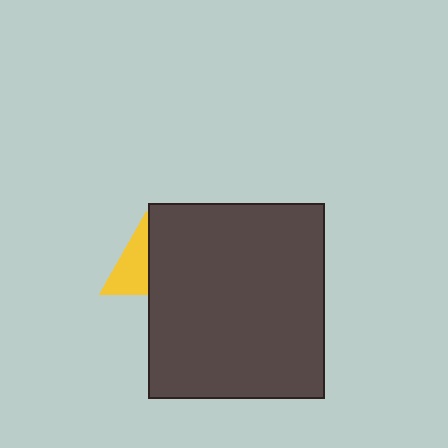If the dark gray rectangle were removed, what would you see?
You would see the complete yellow triangle.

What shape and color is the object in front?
The object in front is a dark gray rectangle.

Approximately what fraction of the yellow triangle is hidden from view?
Roughly 48% of the yellow triangle is hidden behind the dark gray rectangle.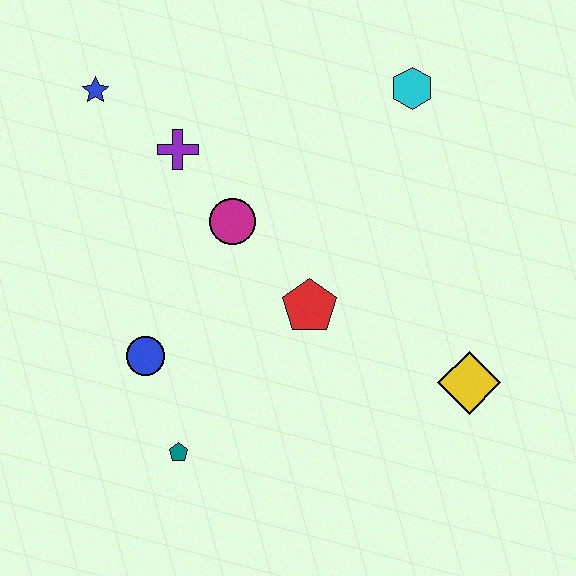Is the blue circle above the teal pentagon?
Yes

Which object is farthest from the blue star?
The yellow diamond is farthest from the blue star.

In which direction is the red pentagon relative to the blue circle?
The red pentagon is to the right of the blue circle.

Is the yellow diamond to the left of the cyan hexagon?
No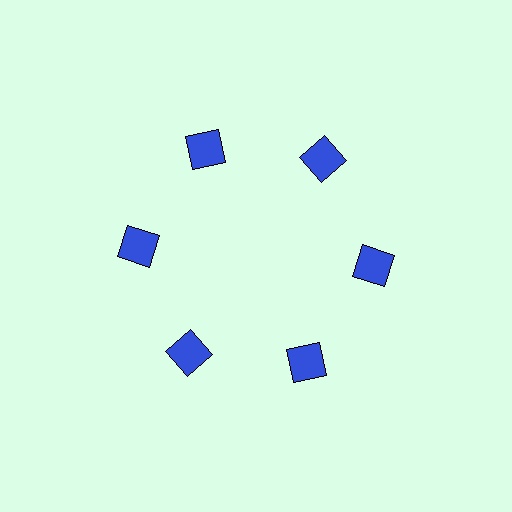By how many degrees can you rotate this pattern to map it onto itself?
The pattern maps onto itself every 60 degrees of rotation.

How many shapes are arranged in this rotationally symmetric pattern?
There are 6 shapes, arranged in 6 groups of 1.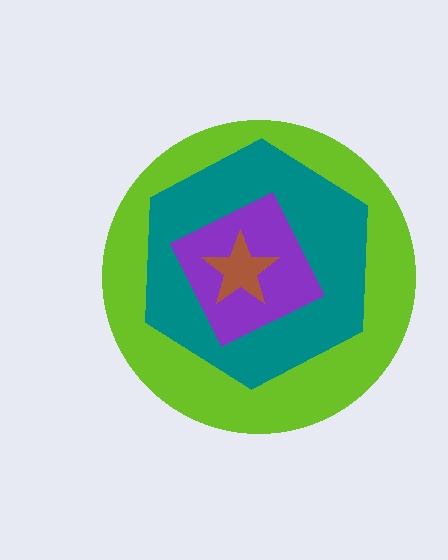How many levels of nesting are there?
4.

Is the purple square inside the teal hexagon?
Yes.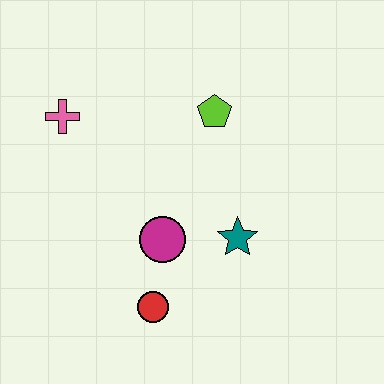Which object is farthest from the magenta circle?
The pink cross is farthest from the magenta circle.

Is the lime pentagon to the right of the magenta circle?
Yes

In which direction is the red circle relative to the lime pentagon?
The red circle is below the lime pentagon.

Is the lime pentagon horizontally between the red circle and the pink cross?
No